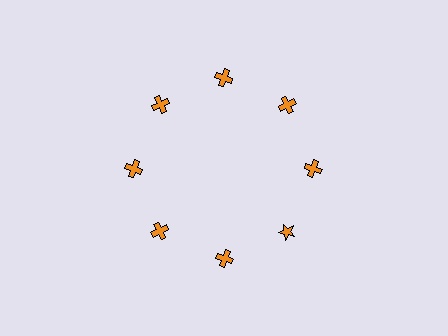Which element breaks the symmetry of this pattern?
The orange star at roughly the 4 o'clock position breaks the symmetry. All other shapes are orange crosses.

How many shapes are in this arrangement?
There are 8 shapes arranged in a ring pattern.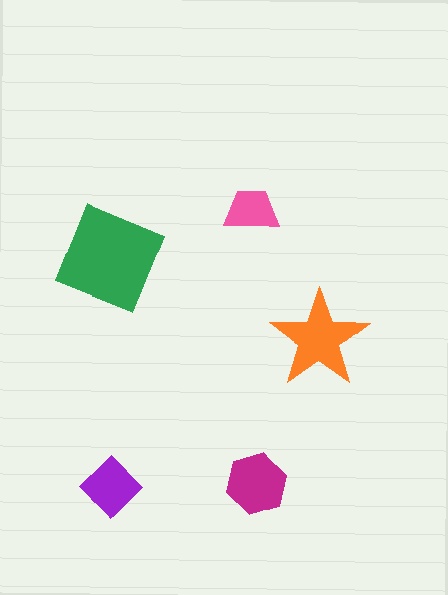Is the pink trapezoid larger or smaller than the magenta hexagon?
Smaller.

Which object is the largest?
The green square.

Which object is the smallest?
The pink trapezoid.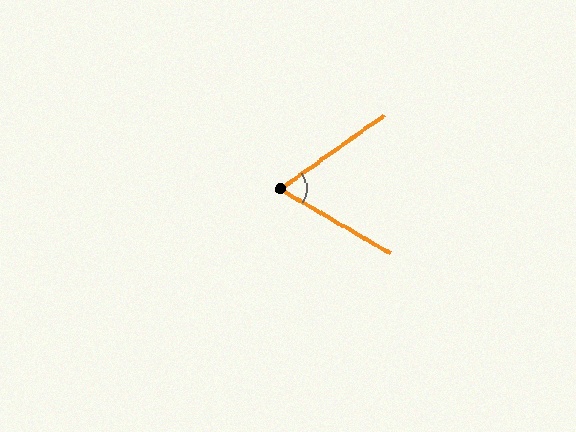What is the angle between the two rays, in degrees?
Approximately 65 degrees.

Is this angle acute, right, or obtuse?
It is acute.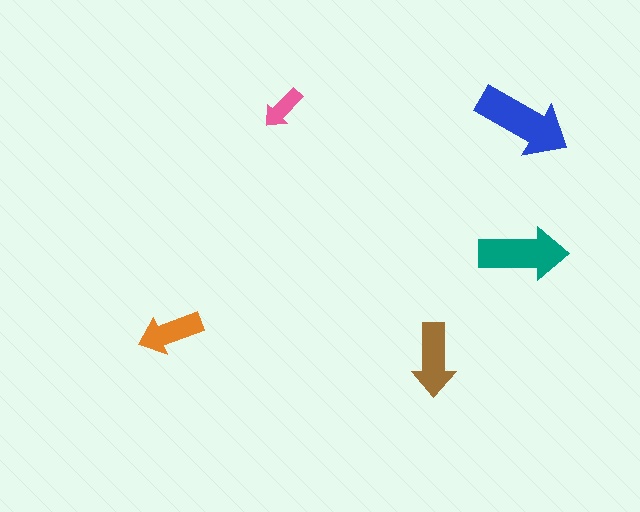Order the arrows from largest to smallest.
the blue one, the teal one, the brown one, the orange one, the pink one.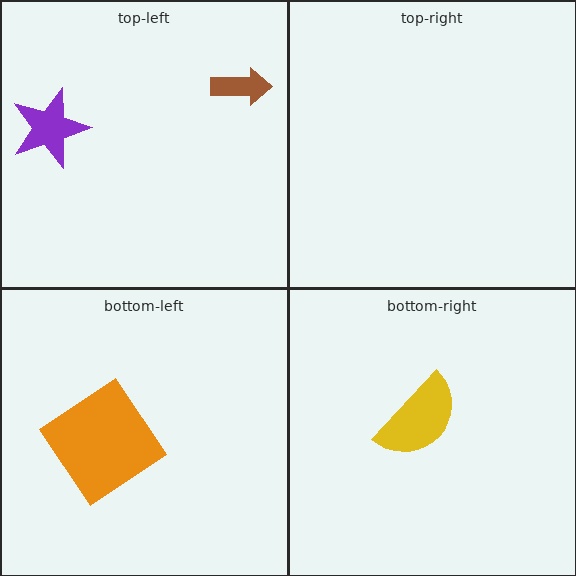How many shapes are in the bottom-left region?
1.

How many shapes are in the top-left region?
2.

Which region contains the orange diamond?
The bottom-left region.